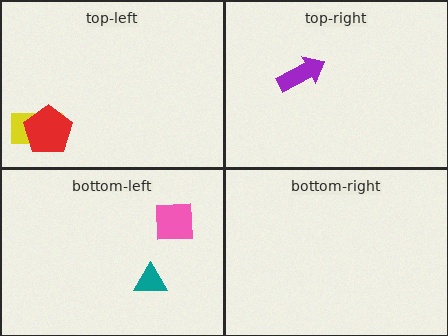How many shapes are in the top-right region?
1.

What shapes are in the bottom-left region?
The pink square, the teal triangle.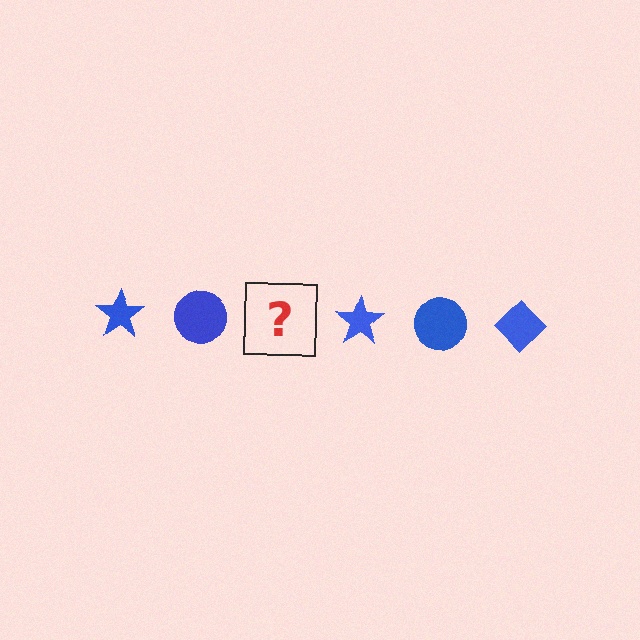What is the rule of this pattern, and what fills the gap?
The rule is that the pattern cycles through star, circle, diamond shapes in blue. The gap should be filled with a blue diamond.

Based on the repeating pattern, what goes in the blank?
The blank should be a blue diamond.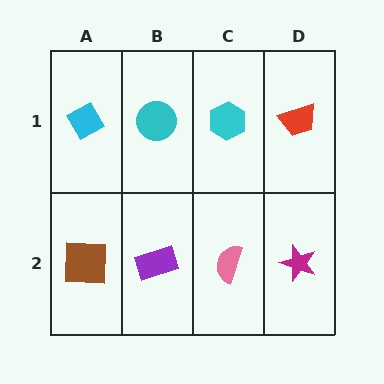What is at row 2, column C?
A pink semicircle.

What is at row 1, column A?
A cyan diamond.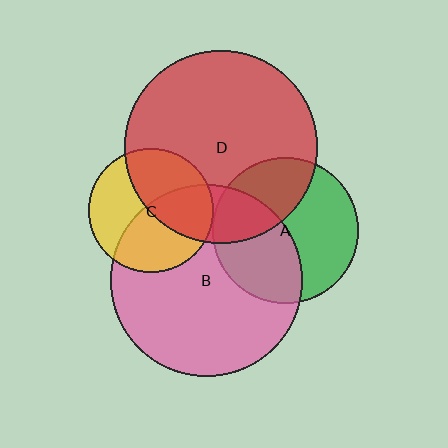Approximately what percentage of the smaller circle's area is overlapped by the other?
Approximately 45%.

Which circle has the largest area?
Circle D (red).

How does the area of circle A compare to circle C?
Approximately 1.4 times.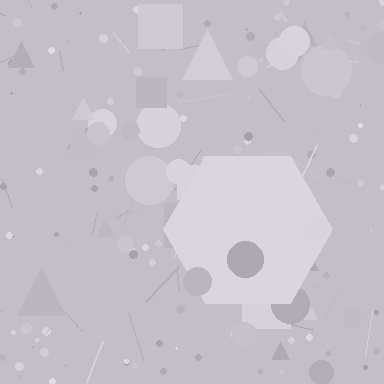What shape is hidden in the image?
A hexagon is hidden in the image.